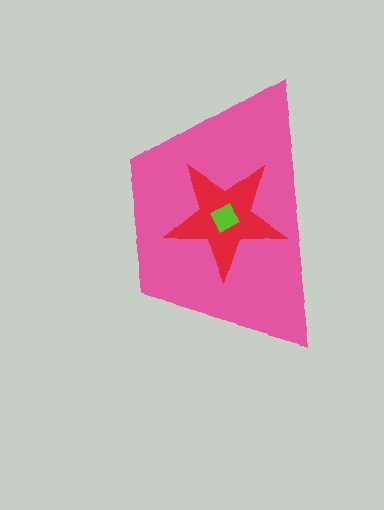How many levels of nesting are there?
3.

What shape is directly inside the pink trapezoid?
The red star.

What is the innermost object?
The lime square.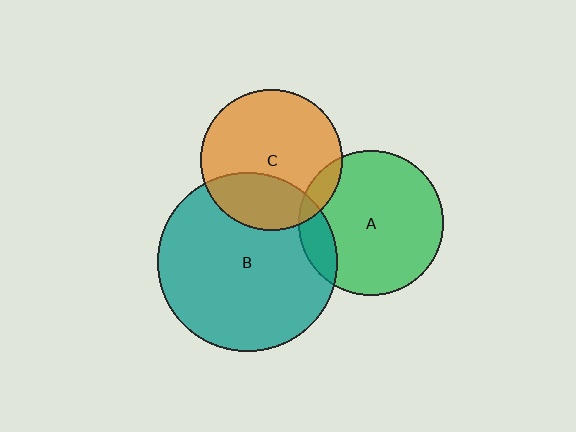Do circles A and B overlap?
Yes.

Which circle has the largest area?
Circle B (teal).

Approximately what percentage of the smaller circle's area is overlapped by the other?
Approximately 15%.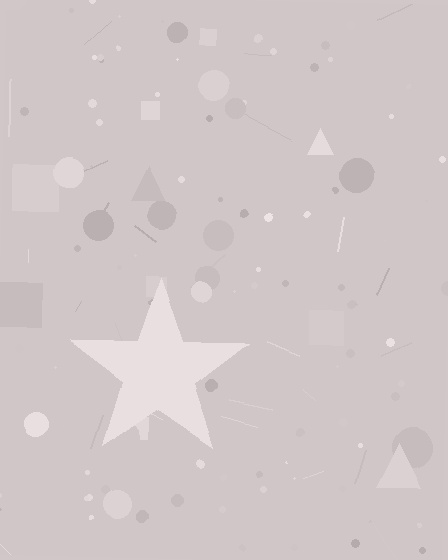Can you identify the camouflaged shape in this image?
The camouflaged shape is a star.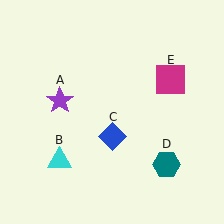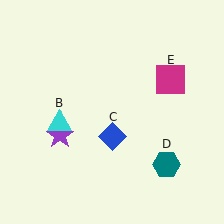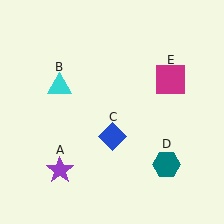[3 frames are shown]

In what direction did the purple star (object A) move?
The purple star (object A) moved down.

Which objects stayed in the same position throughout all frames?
Blue diamond (object C) and teal hexagon (object D) and magenta square (object E) remained stationary.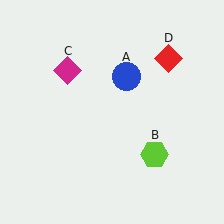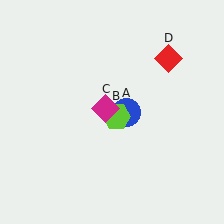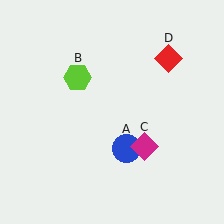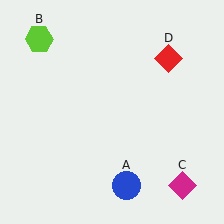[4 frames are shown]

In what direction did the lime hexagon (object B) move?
The lime hexagon (object B) moved up and to the left.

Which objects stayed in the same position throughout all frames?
Red diamond (object D) remained stationary.